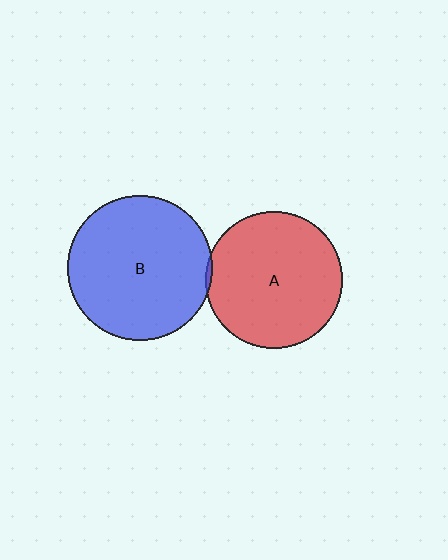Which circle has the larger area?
Circle B (blue).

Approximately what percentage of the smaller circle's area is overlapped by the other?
Approximately 5%.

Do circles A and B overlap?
Yes.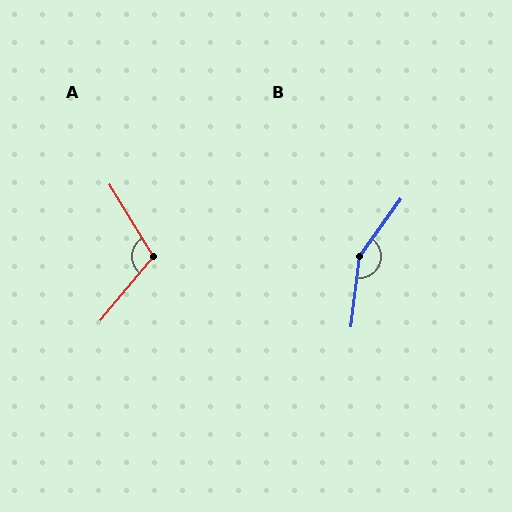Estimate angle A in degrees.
Approximately 109 degrees.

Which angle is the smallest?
A, at approximately 109 degrees.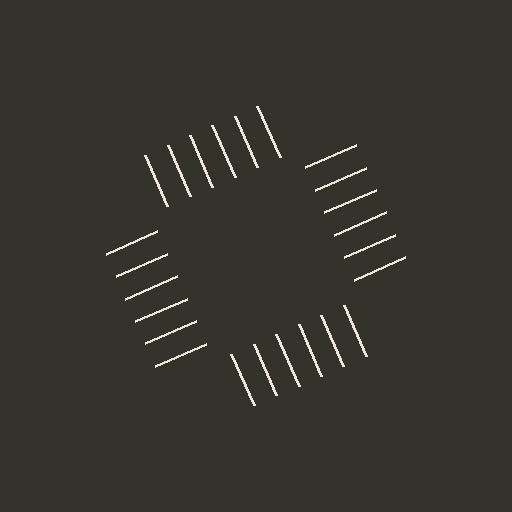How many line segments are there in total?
24 — 6 along each of the 4 edges.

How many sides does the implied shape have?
4 sides — the line-ends trace a square.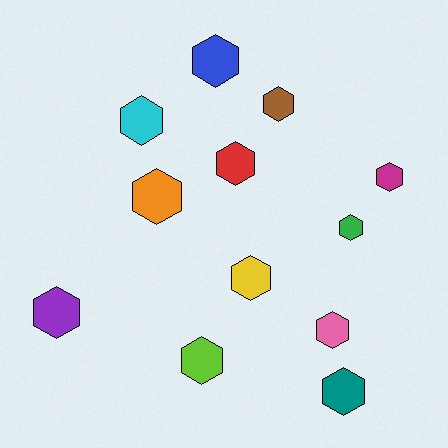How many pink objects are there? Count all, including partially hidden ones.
There is 1 pink object.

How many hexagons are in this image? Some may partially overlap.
There are 12 hexagons.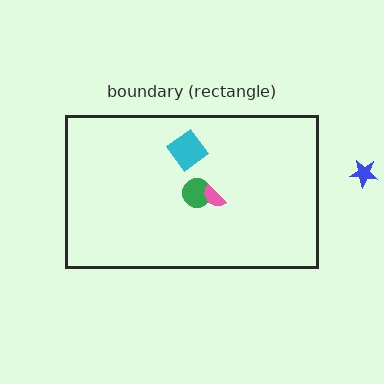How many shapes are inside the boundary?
3 inside, 1 outside.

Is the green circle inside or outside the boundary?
Inside.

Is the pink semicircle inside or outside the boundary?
Inside.